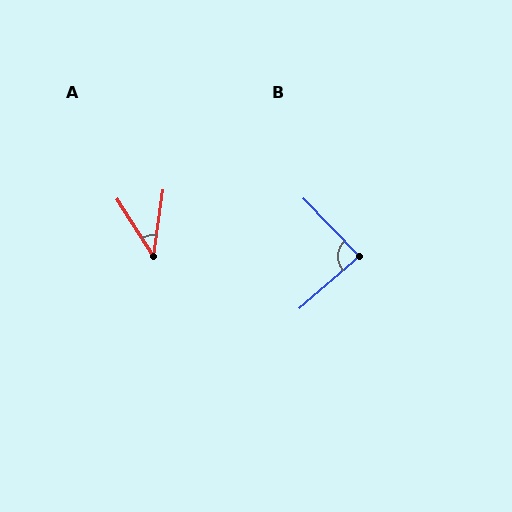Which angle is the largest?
B, at approximately 87 degrees.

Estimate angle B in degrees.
Approximately 87 degrees.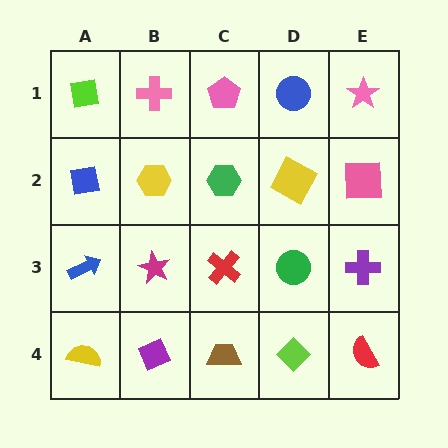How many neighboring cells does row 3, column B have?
4.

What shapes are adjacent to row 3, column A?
A blue square (row 2, column A), a yellow semicircle (row 4, column A), a magenta star (row 3, column B).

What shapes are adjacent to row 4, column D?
A green circle (row 3, column D), a brown trapezoid (row 4, column C), a red semicircle (row 4, column E).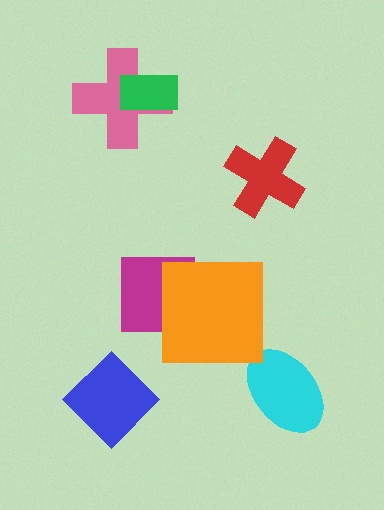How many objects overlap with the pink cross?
1 object overlaps with the pink cross.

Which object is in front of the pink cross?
The green rectangle is in front of the pink cross.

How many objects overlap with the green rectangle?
1 object overlaps with the green rectangle.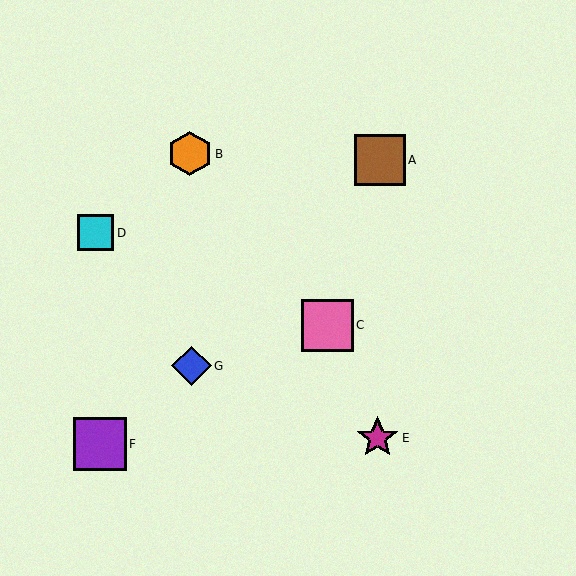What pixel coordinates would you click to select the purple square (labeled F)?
Click at (100, 444) to select the purple square F.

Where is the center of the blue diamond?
The center of the blue diamond is at (191, 366).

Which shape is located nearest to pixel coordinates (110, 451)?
The purple square (labeled F) at (100, 444) is nearest to that location.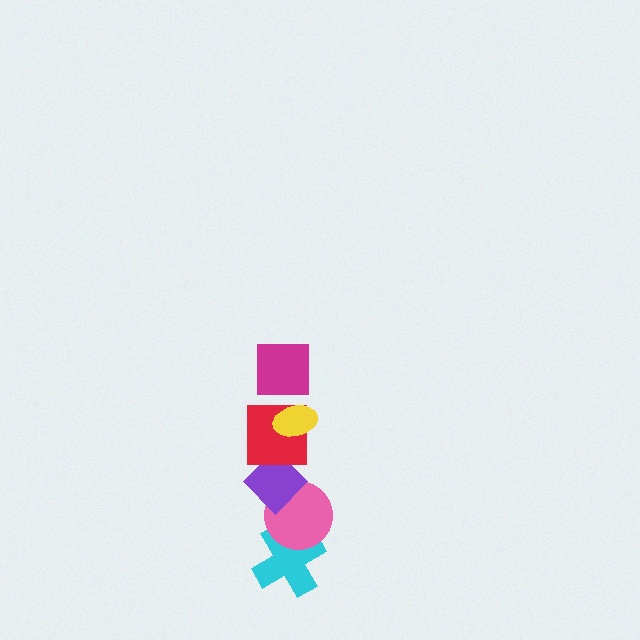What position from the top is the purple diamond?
The purple diamond is 4th from the top.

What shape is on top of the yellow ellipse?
The magenta square is on top of the yellow ellipse.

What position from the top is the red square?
The red square is 3rd from the top.